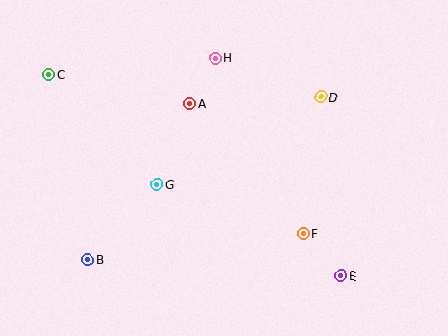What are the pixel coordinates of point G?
Point G is at (157, 185).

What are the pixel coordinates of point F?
Point F is at (303, 233).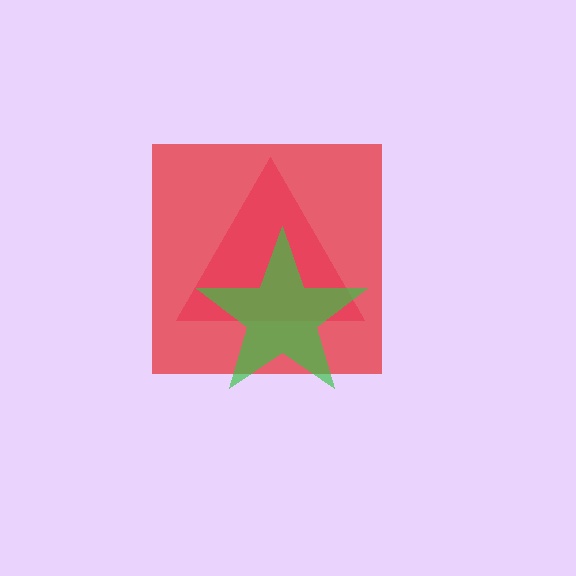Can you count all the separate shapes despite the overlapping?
Yes, there are 3 separate shapes.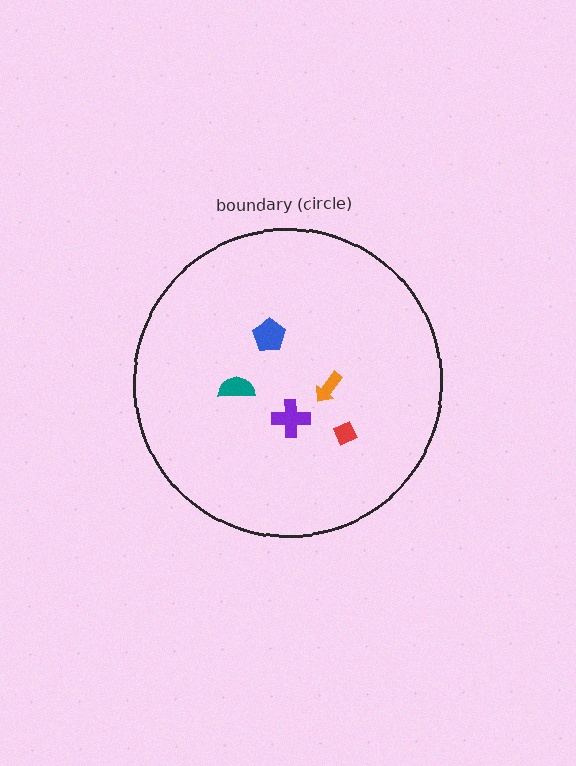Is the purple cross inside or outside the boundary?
Inside.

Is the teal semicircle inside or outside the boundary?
Inside.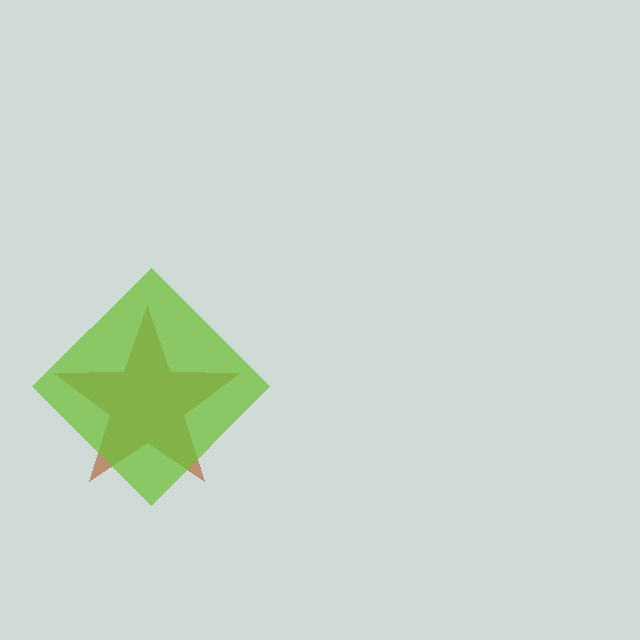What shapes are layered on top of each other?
The layered shapes are: a brown star, a lime diamond.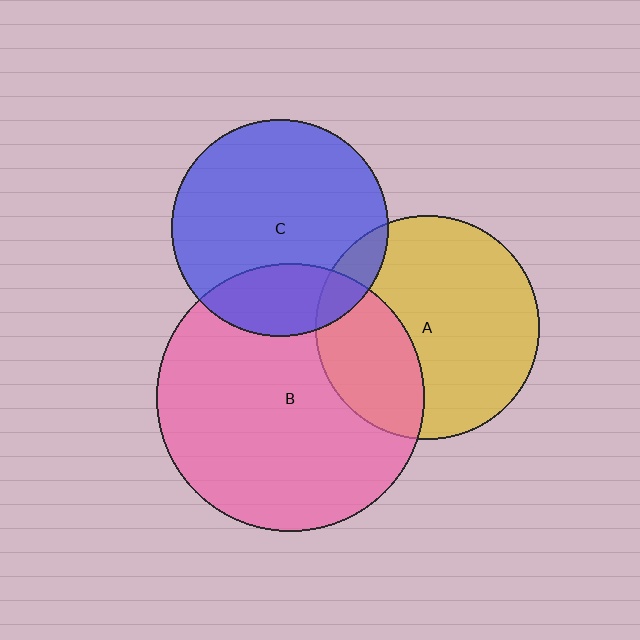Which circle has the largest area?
Circle B (pink).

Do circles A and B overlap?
Yes.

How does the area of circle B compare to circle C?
Approximately 1.5 times.